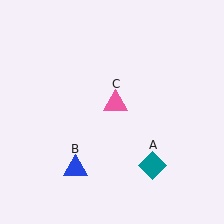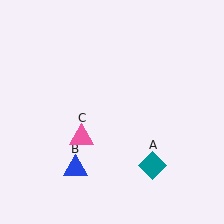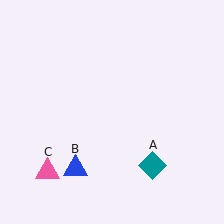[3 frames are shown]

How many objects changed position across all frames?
1 object changed position: pink triangle (object C).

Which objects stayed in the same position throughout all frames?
Teal diamond (object A) and blue triangle (object B) remained stationary.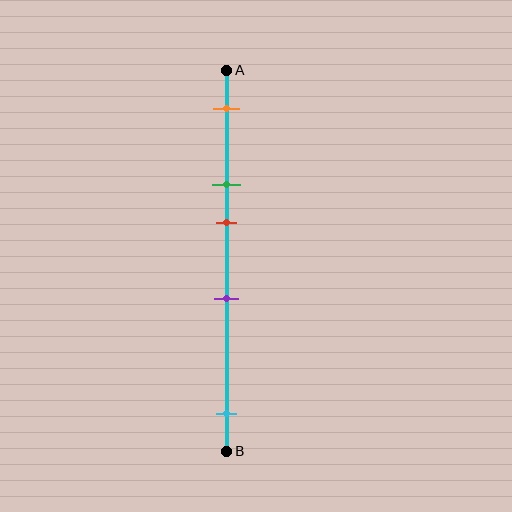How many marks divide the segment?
There are 5 marks dividing the segment.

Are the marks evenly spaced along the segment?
No, the marks are not evenly spaced.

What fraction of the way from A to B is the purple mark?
The purple mark is approximately 60% (0.6) of the way from A to B.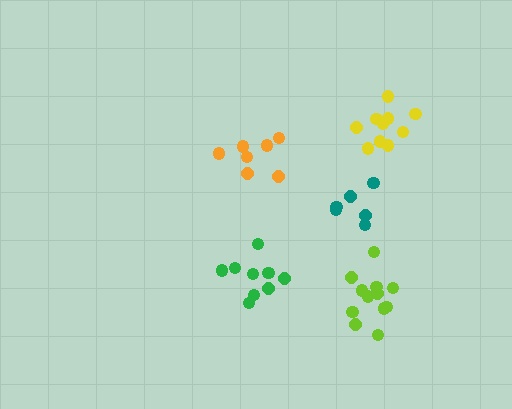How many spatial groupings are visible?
There are 5 spatial groupings.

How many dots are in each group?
Group 1: 7 dots, Group 2: 10 dots, Group 3: 6 dots, Group 4: 9 dots, Group 5: 12 dots (44 total).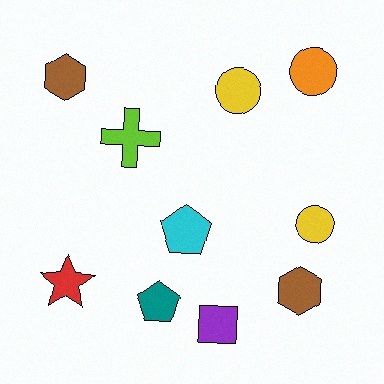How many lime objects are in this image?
There is 1 lime object.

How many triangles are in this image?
There are no triangles.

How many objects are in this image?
There are 10 objects.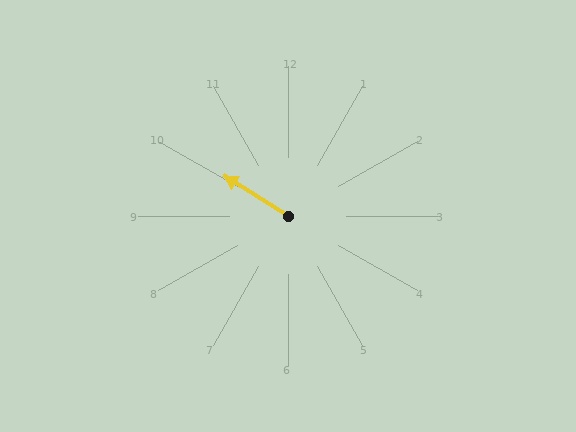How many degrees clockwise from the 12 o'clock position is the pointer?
Approximately 302 degrees.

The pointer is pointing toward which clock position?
Roughly 10 o'clock.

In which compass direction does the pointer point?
Northwest.